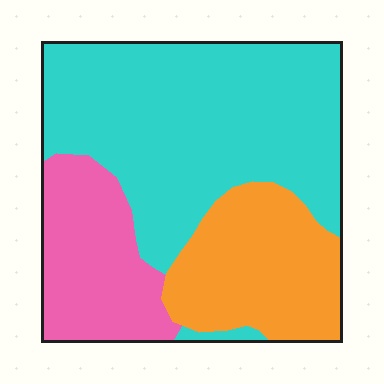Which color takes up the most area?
Cyan, at roughly 55%.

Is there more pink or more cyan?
Cyan.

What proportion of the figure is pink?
Pink takes up about one fifth (1/5) of the figure.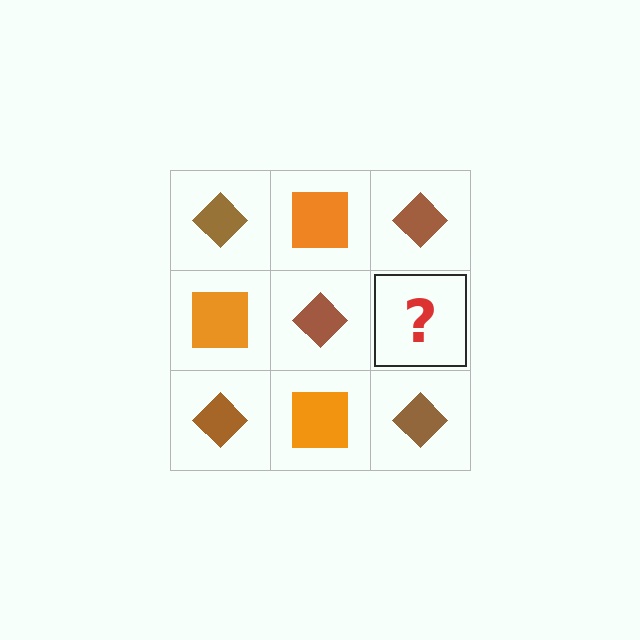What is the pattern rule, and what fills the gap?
The rule is that it alternates brown diamond and orange square in a checkerboard pattern. The gap should be filled with an orange square.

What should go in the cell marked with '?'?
The missing cell should contain an orange square.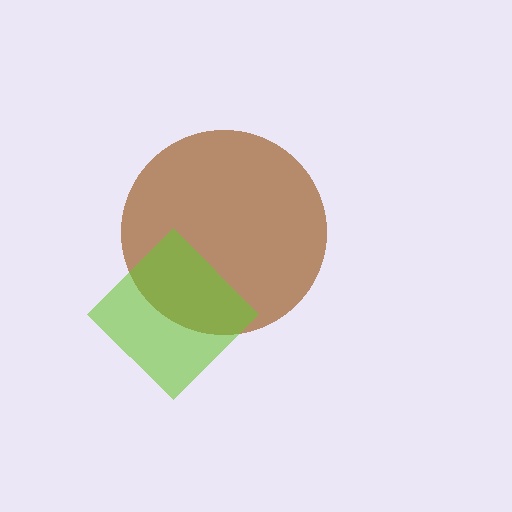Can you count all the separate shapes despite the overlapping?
Yes, there are 2 separate shapes.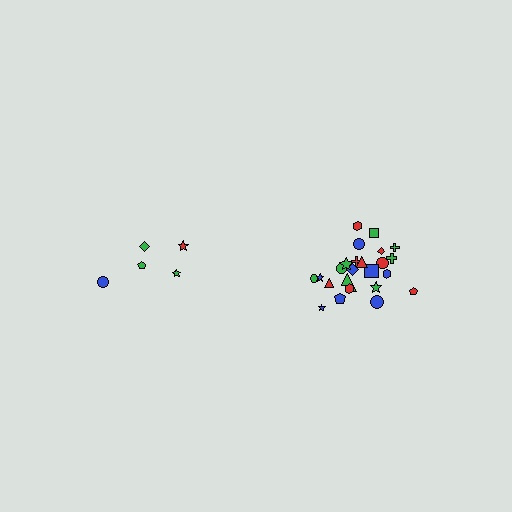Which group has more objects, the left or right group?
The right group.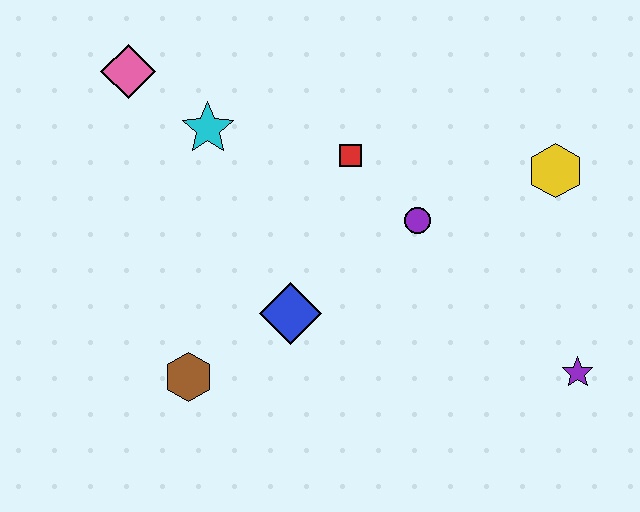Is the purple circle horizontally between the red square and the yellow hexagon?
Yes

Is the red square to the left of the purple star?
Yes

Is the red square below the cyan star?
Yes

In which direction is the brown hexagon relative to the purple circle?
The brown hexagon is to the left of the purple circle.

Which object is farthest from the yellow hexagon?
The pink diamond is farthest from the yellow hexagon.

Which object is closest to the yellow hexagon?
The purple circle is closest to the yellow hexagon.